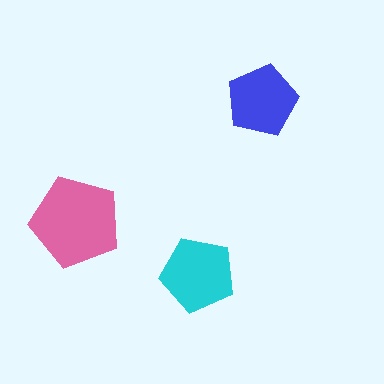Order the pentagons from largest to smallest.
the pink one, the cyan one, the blue one.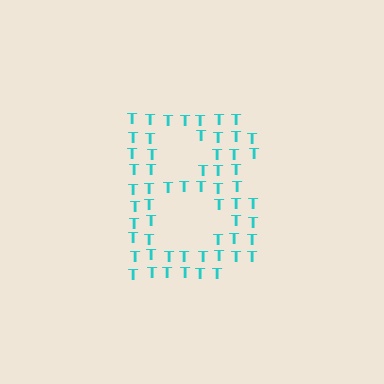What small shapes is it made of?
It is made of small letter T's.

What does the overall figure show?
The overall figure shows the letter B.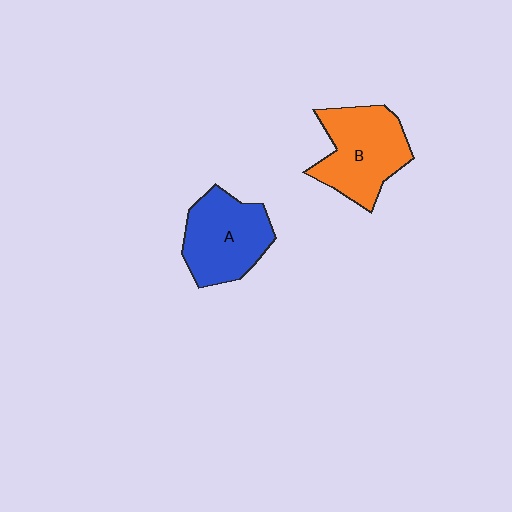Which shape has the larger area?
Shape B (orange).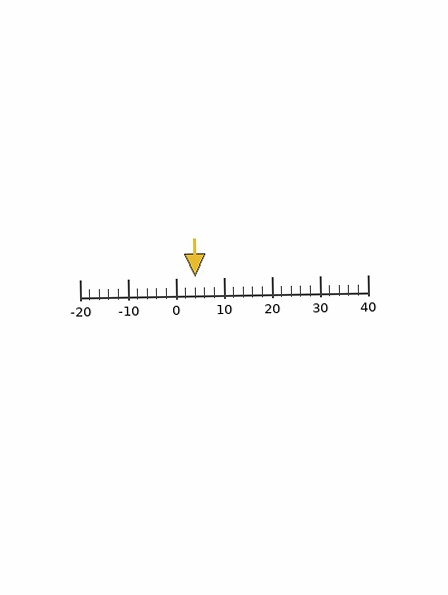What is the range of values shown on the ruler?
The ruler shows values from -20 to 40.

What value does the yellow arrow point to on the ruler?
The yellow arrow points to approximately 4.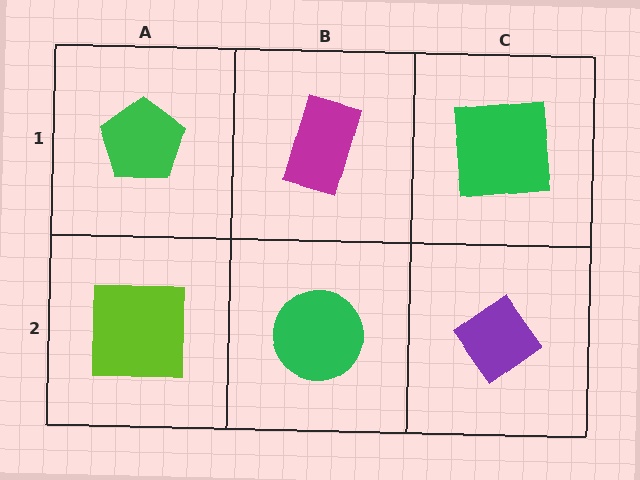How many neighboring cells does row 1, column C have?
2.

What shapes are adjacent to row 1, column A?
A lime square (row 2, column A), a magenta rectangle (row 1, column B).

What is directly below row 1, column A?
A lime square.